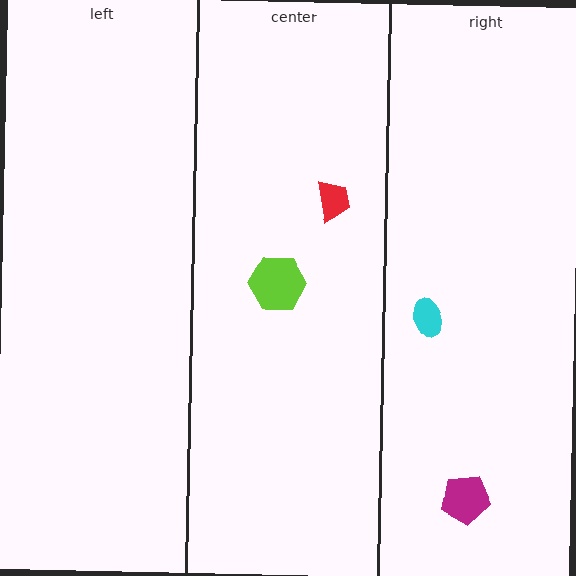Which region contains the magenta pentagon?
The right region.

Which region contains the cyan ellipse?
The right region.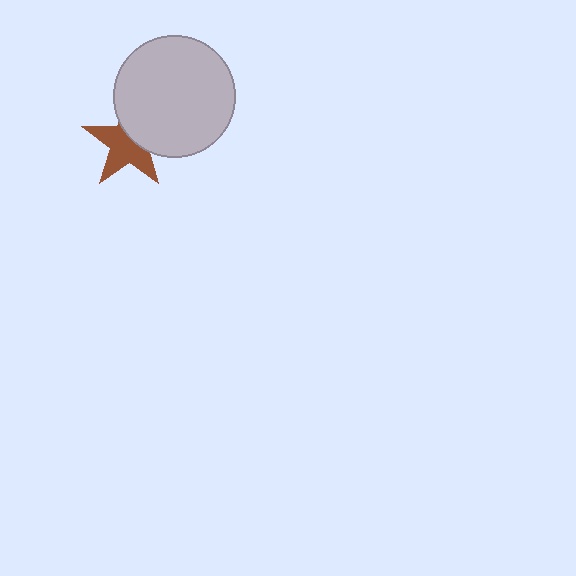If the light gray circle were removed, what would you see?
You would see the complete brown star.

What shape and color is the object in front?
The object in front is a light gray circle.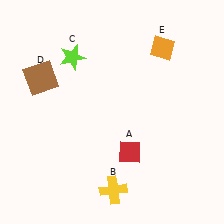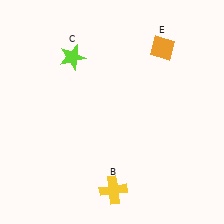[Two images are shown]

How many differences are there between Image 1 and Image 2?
There are 2 differences between the two images.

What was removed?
The red diamond (A), the brown square (D) were removed in Image 2.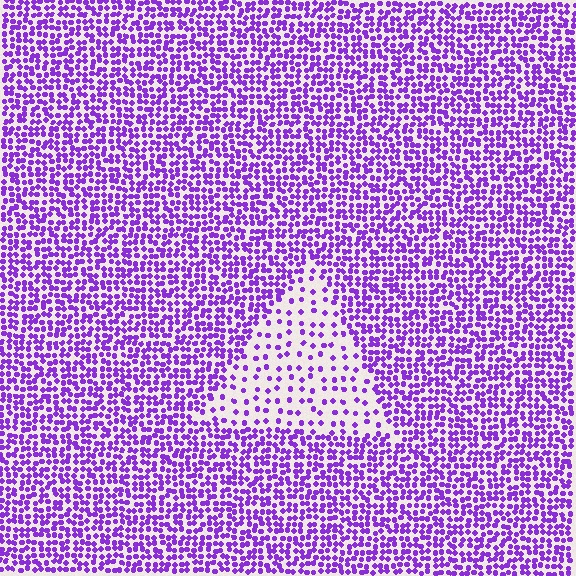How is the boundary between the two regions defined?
The boundary is defined by a change in element density (approximately 2.7x ratio). All elements are the same color, size, and shape.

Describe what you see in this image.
The image contains small purple elements arranged at two different densities. A triangle-shaped region is visible where the elements are less densely packed than the surrounding area.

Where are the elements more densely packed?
The elements are more densely packed outside the triangle boundary.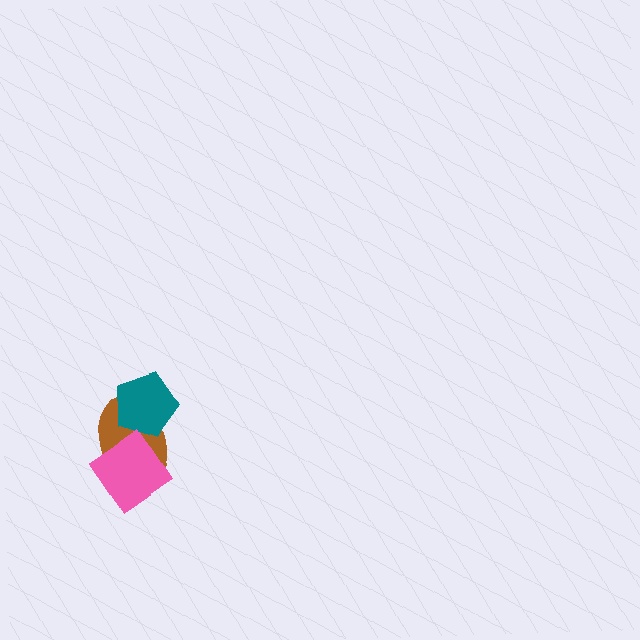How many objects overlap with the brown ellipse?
2 objects overlap with the brown ellipse.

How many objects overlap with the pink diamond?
2 objects overlap with the pink diamond.